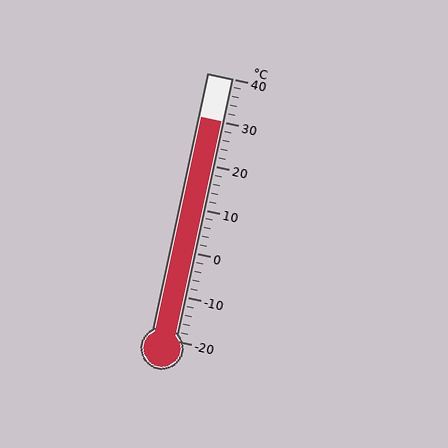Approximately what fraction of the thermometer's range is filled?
The thermometer is filled to approximately 85% of its range.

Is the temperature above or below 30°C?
The temperature is at 30°C.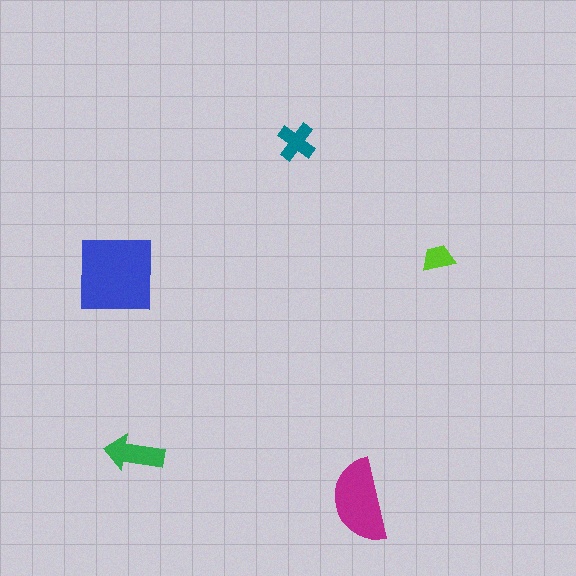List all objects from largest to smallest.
The blue square, the magenta semicircle, the green arrow, the teal cross, the lime trapezoid.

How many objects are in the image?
There are 5 objects in the image.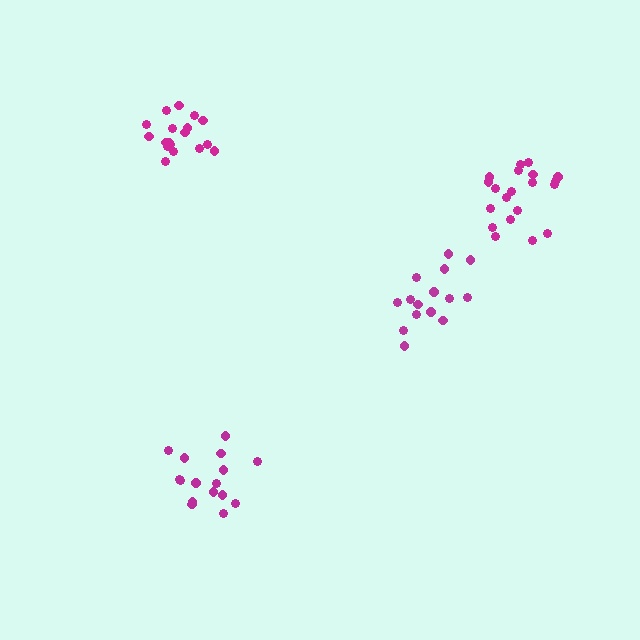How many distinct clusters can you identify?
There are 4 distinct clusters.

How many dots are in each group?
Group 1: 20 dots, Group 2: 15 dots, Group 3: 18 dots, Group 4: 16 dots (69 total).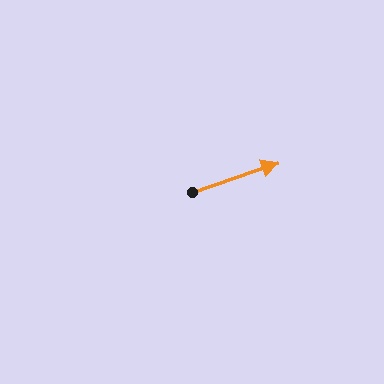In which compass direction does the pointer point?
East.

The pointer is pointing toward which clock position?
Roughly 2 o'clock.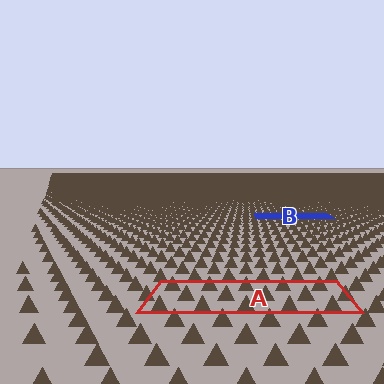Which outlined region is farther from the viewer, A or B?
Region B is farther from the viewer — the texture elements inside it appear smaller and more densely packed.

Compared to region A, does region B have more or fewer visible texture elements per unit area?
Region B has more texture elements per unit area — they are packed more densely because it is farther away.